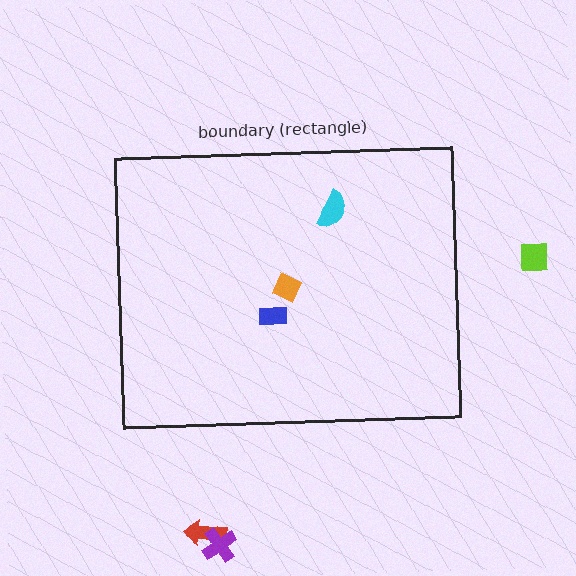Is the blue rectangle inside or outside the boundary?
Inside.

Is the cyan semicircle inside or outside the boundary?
Inside.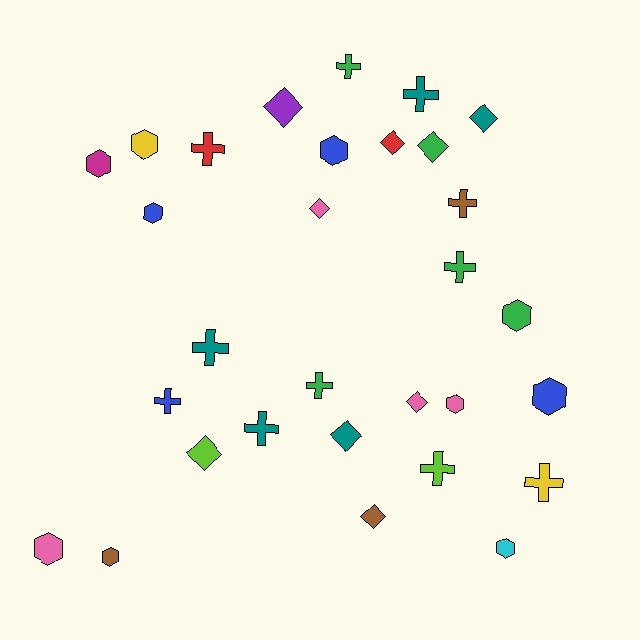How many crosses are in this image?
There are 11 crosses.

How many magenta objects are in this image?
There is 1 magenta object.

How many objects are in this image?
There are 30 objects.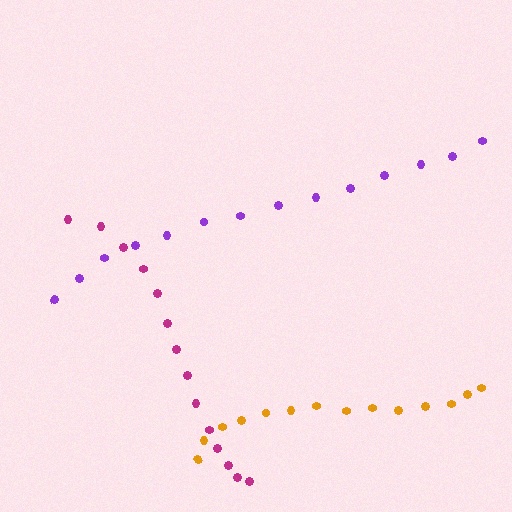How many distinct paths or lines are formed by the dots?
There are 3 distinct paths.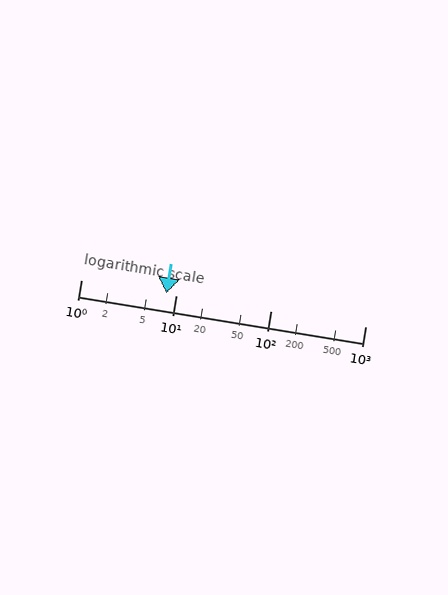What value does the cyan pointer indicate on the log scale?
The pointer indicates approximately 8.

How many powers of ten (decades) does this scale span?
The scale spans 3 decades, from 1 to 1000.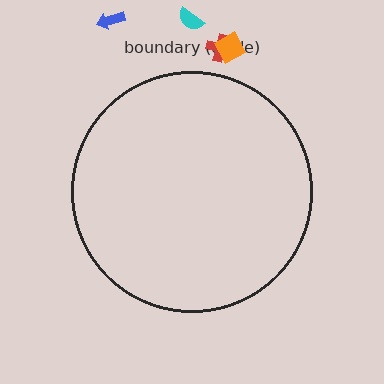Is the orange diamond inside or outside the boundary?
Outside.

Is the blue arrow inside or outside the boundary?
Outside.